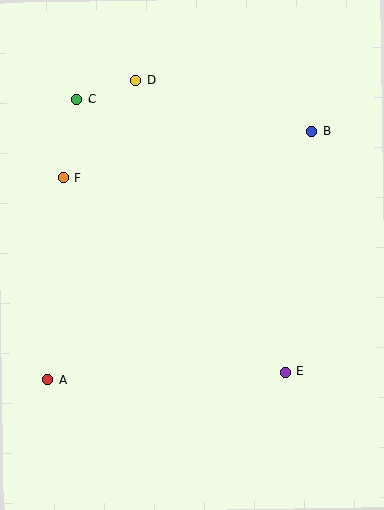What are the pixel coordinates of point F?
Point F is at (63, 178).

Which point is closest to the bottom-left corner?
Point A is closest to the bottom-left corner.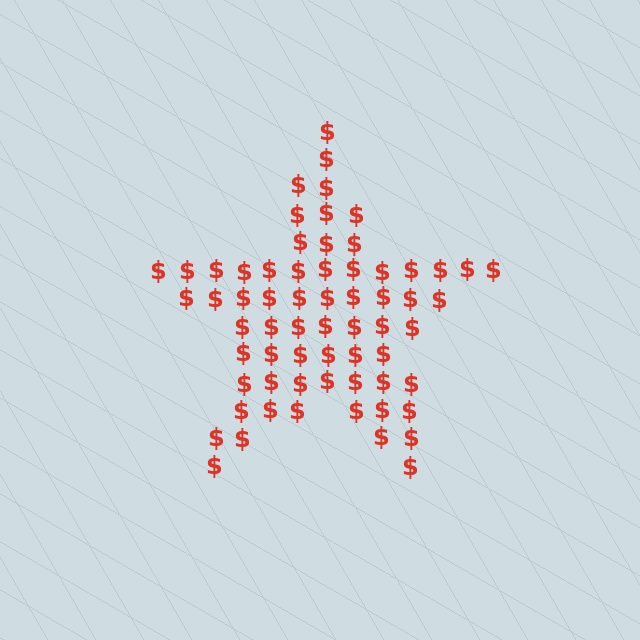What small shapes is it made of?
It is made of small dollar signs.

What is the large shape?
The large shape is a star.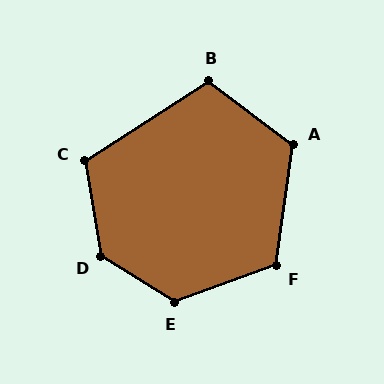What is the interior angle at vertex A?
Approximately 119 degrees (obtuse).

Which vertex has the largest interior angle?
D, at approximately 132 degrees.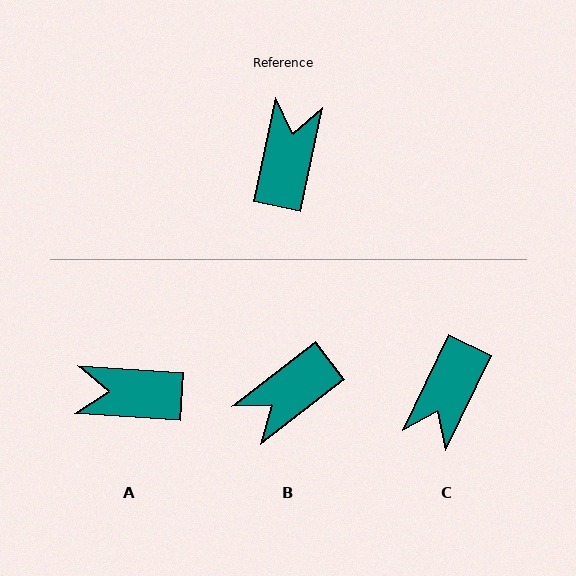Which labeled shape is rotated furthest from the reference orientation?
C, about 166 degrees away.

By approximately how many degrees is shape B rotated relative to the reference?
Approximately 140 degrees counter-clockwise.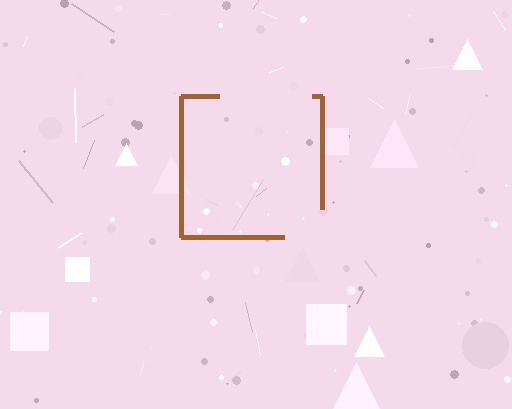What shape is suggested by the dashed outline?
The dashed outline suggests a square.